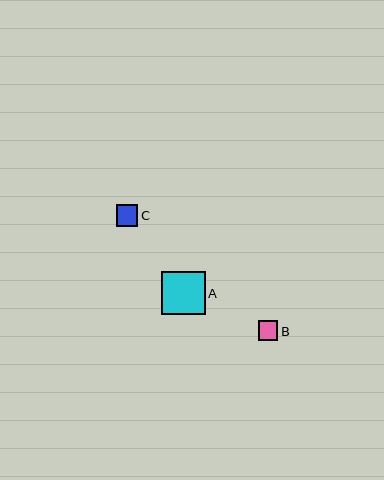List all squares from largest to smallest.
From largest to smallest: A, C, B.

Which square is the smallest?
Square B is the smallest with a size of approximately 20 pixels.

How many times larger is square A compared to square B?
Square A is approximately 2.2 times the size of square B.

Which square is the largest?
Square A is the largest with a size of approximately 44 pixels.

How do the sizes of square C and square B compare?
Square C and square B are approximately the same size.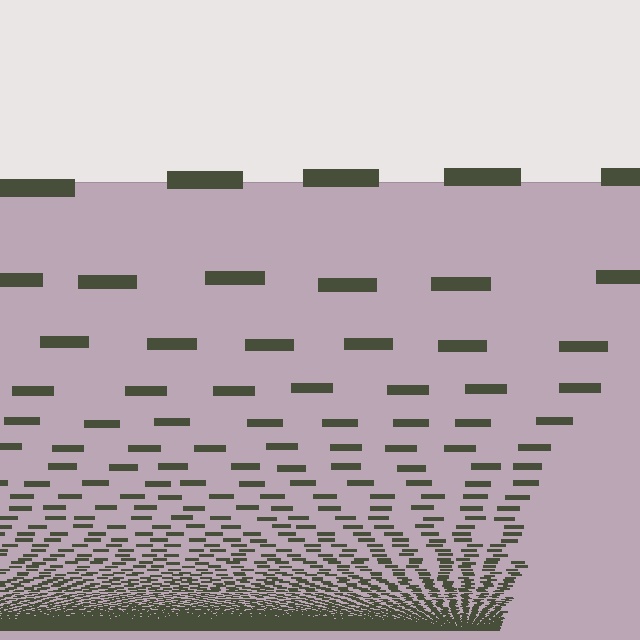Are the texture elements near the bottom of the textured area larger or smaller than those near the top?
Smaller. The gradient is inverted — elements near the bottom are smaller and denser.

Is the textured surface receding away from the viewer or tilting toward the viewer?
The surface appears to tilt toward the viewer. Texture elements get larger and sparser toward the top.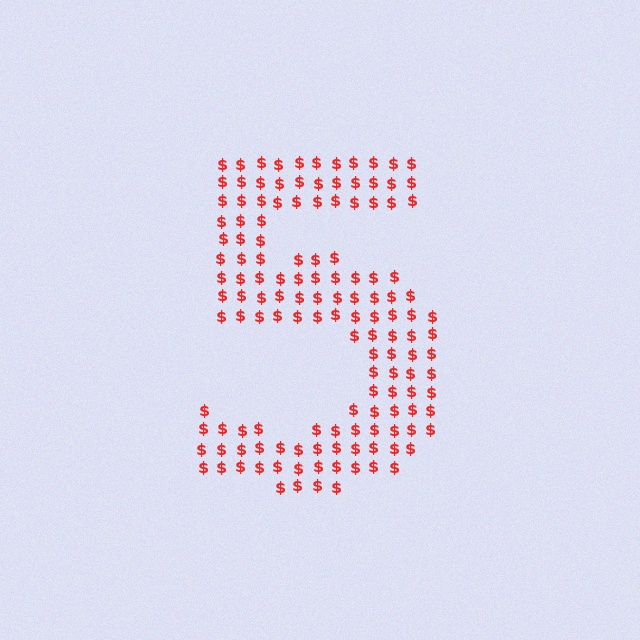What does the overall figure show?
The overall figure shows the digit 5.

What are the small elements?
The small elements are dollar signs.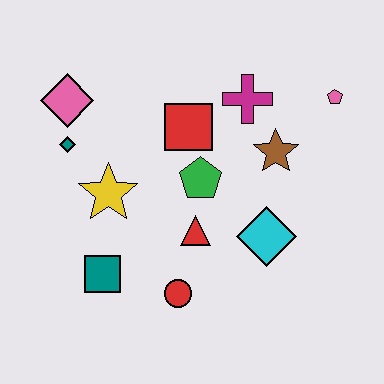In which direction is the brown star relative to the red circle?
The brown star is above the red circle.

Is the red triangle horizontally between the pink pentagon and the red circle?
Yes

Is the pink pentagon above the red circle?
Yes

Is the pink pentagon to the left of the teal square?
No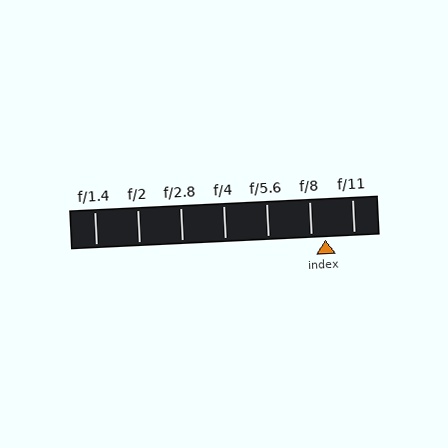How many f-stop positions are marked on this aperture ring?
There are 7 f-stop positions marked.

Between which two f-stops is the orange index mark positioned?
The index mark is between f/8 and f/11.